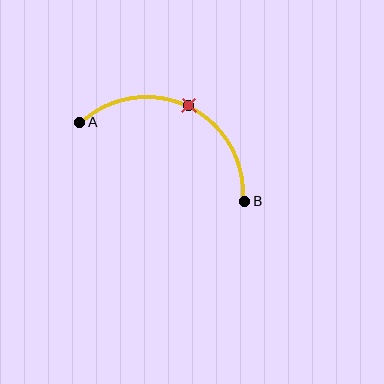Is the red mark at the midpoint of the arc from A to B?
Yes. The red mark lies on the arc at equal arc-length from both A and B — it is the arc midpoint.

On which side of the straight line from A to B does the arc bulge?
The arc bulges above the straight line connecting A and B.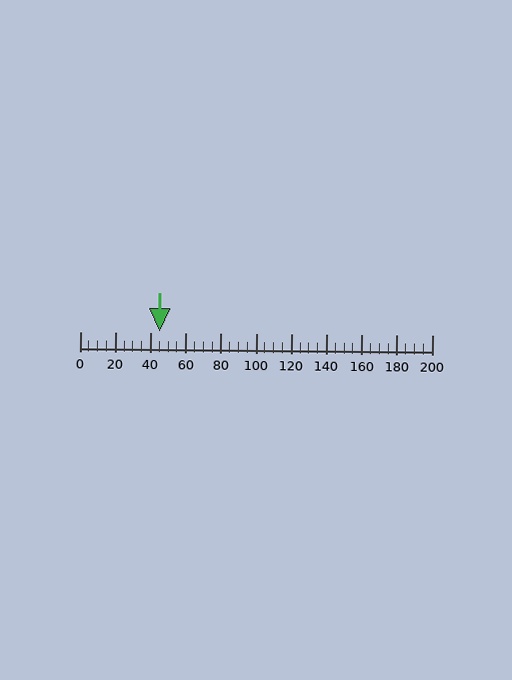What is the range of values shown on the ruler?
The ruler shows values from 0 to 200.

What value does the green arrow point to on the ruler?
The green arrow points to approximately 45.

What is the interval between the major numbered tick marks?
The major tick marks are spaced 20 units apart.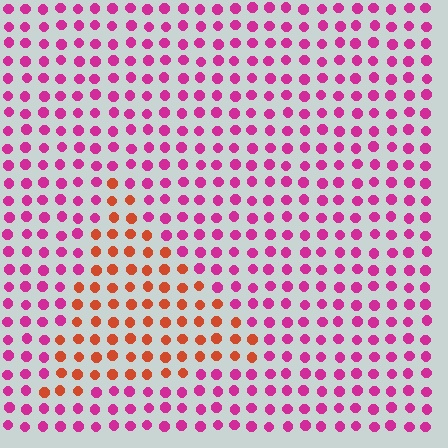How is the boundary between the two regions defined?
The boundary is defined purely by a slight shift in hue (about 51 degrees). Spacing, size, and orientation are identical on both sides.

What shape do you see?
I see a triangle.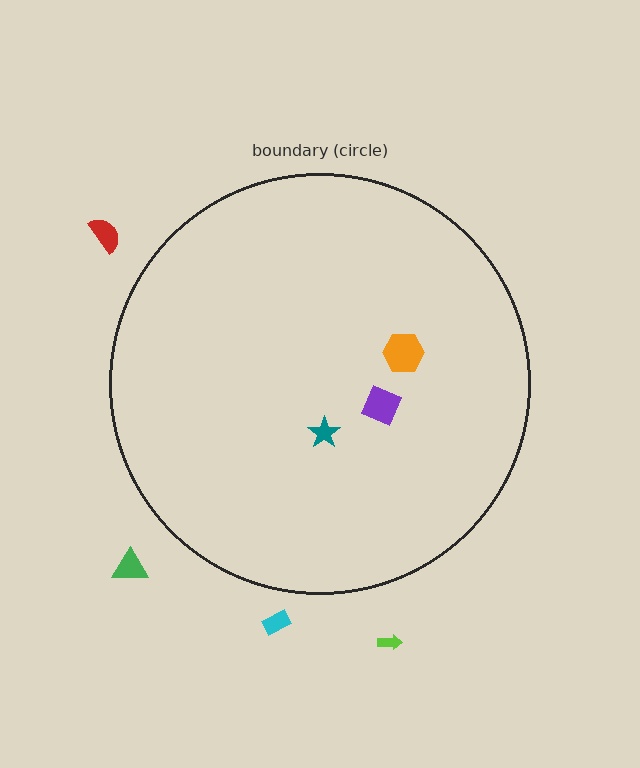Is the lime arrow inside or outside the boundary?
Outside.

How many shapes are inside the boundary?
3 inside, 4 outside.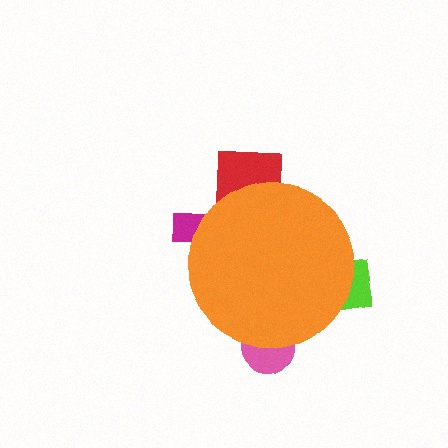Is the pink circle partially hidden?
Yes, the pink circle is partially hidden behind the orange circle.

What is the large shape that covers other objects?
An orange circle.